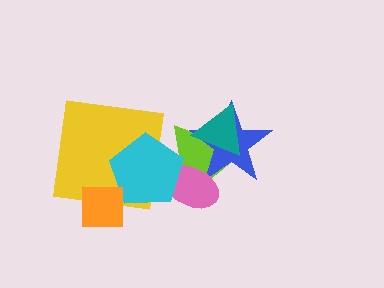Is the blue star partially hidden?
Yes, it is partially covered by another shape.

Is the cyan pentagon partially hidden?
Yes, it is partially covered by another shape.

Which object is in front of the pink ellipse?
The cyan pentagon is in front of the pink ellipse.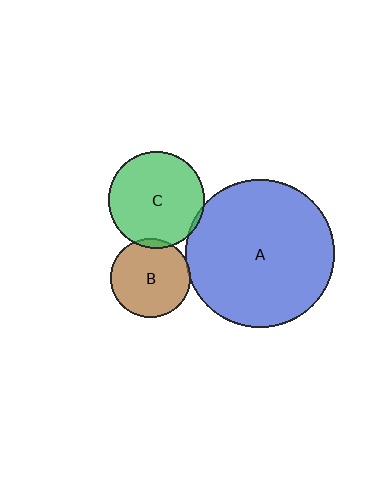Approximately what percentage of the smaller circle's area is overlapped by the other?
Approximately 5%.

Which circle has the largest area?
Circle A (blue).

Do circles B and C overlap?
Yes.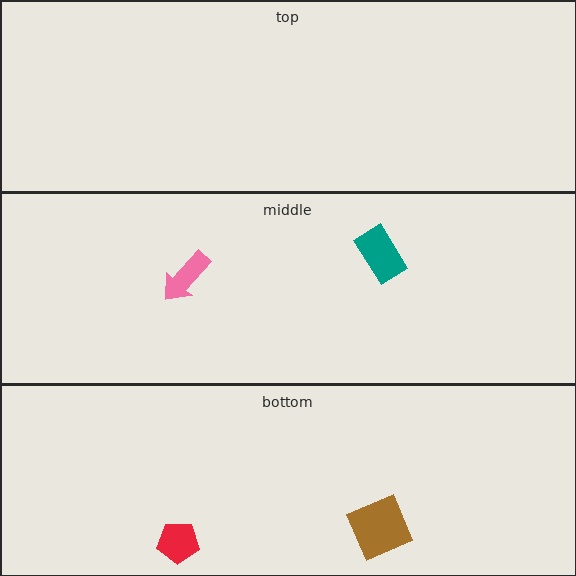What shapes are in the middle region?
The teal rectangle, the pink arrow.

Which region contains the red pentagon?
The bottom region.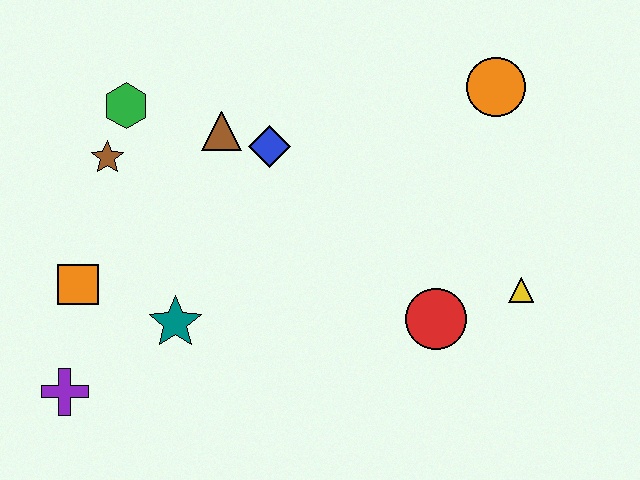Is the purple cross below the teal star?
Yes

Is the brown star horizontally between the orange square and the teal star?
Yes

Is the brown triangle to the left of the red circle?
Yes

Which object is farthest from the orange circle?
The purple cross is farthest from the orange circle.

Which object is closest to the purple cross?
The orange square is closest to the purple cross.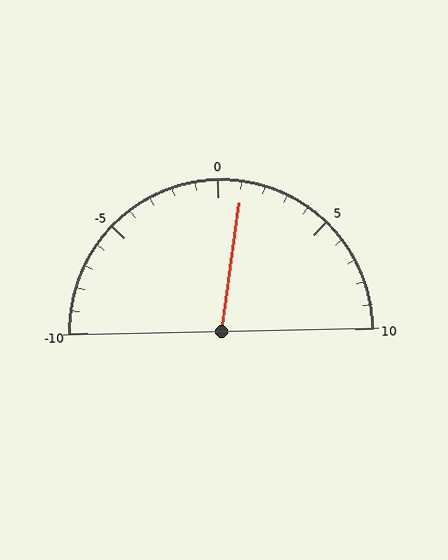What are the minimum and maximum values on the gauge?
The gauge ranges from -10 to 10.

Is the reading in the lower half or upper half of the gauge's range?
The reading is in the upper half of the range (-10 to 10).